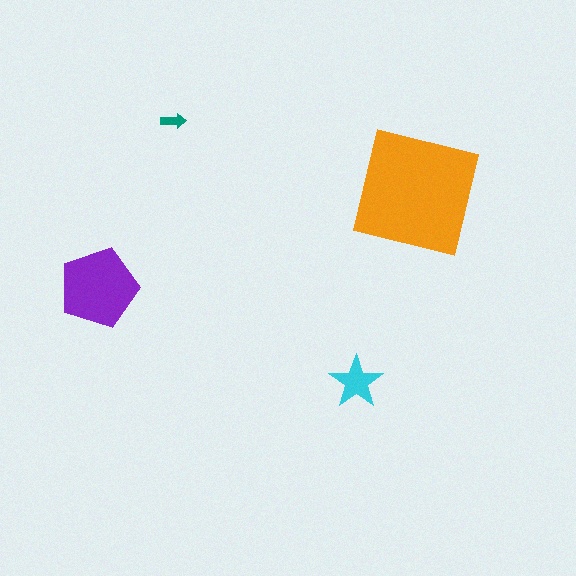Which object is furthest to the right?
The orange square is rightmost.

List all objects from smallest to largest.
The teal arrow, the cyan star, the purple pentagon, the orange square.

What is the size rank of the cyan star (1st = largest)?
3rd.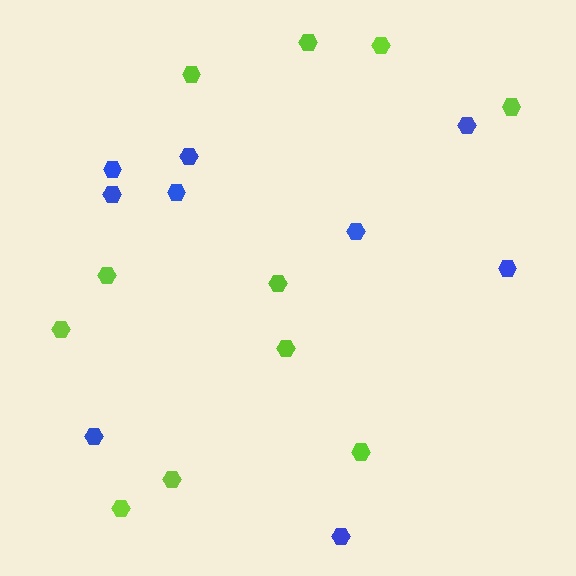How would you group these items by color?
There are 2 groups: one group of lime hexagons (11) and one group of blue hexagons (9).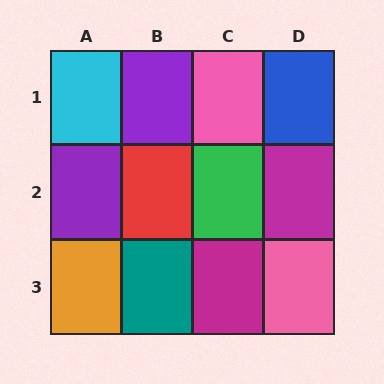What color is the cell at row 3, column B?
Teal.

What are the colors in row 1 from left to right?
Cyan, purple, pink, blue.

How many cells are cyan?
1 cell is cyan.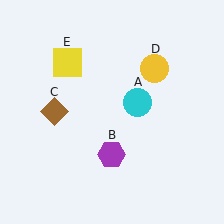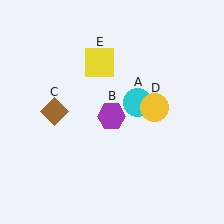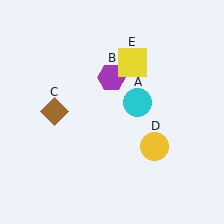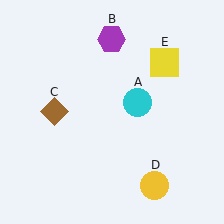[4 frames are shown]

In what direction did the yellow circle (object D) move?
The yellow circle (object D) moved down.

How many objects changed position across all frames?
3 objects changed position: purple hexagon (object B), yellow circle (object D), yellow square (object E).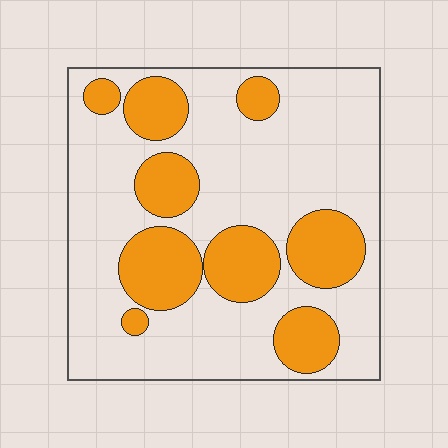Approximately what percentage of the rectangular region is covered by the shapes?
Approximately 30%.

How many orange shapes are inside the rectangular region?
9.